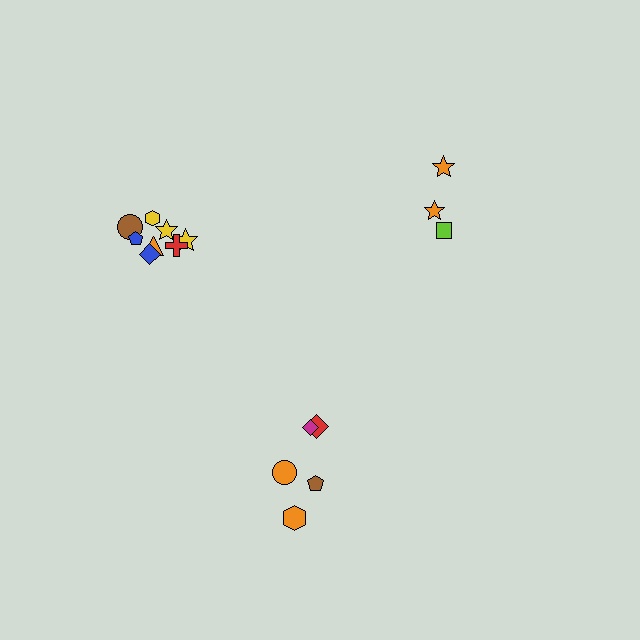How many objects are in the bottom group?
There are 5 objects.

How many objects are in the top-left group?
There are 8 objects.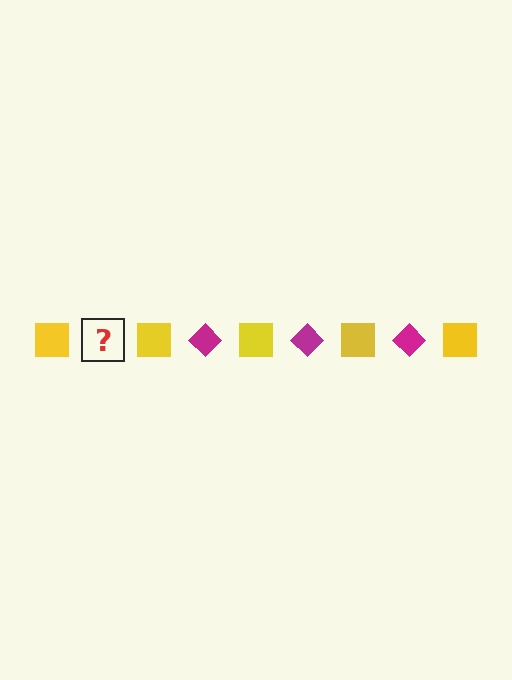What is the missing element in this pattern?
The missing element is a magenta diamond.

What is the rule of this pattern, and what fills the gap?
The rule is that the pattern alternates between yellow square and magenta diamond. The gap should be filled with a magenta diamond.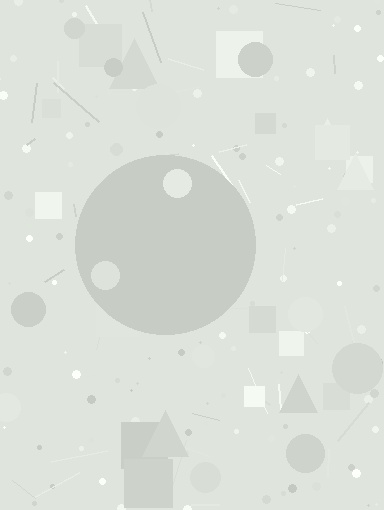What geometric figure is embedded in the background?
A circle is embedded in the background.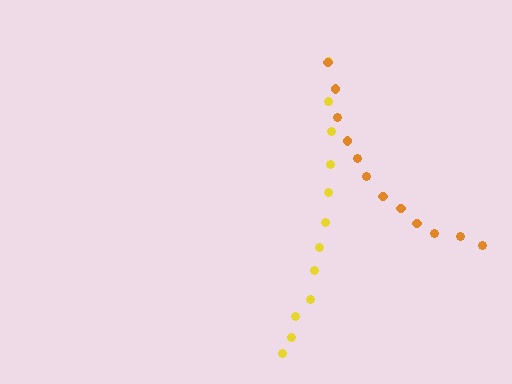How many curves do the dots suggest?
There are 2 distinct paths.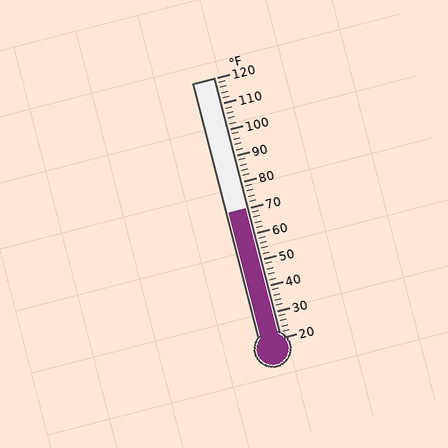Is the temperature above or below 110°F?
The temperature is below 110°F.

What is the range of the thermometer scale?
The thermometer scale ranges from 20°F to 120°F.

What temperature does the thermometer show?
The thermometer shows approximately 70°F.